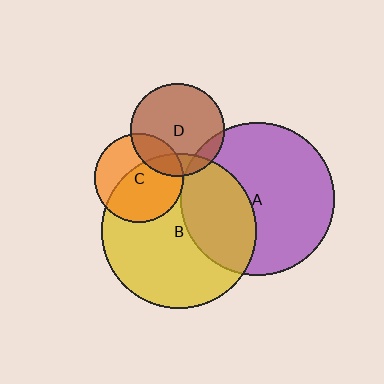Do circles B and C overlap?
Yes.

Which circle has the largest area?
Circle B (yellow).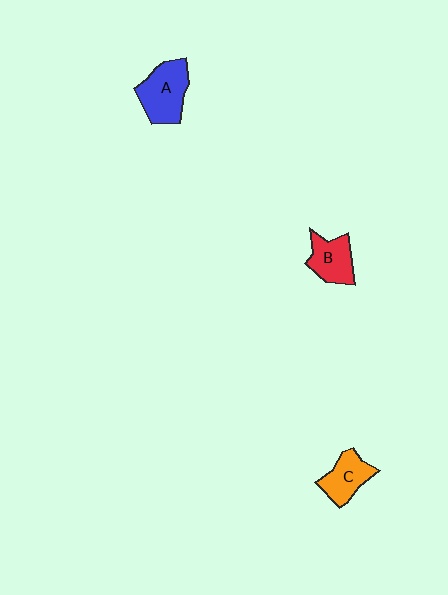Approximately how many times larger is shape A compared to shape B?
Approximately 1.3 times.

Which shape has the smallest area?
Shape C (orange).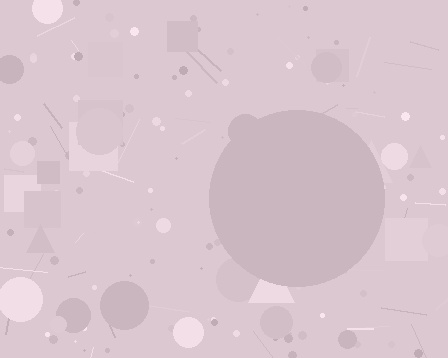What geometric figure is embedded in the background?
A circle is embedded in the background.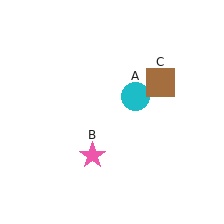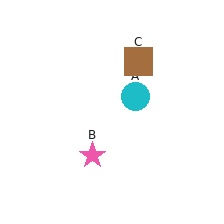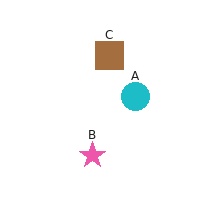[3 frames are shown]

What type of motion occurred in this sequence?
The brown square (object C) rotated counterclockwise around the center of the scene.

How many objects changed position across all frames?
1 object changed position: brown square (object C).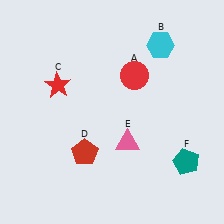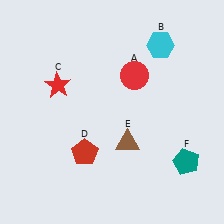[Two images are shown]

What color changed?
The triangle (E) changed from pink in Image 1 to brown in Image 2.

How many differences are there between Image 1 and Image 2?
There is 1 difference between the two images.